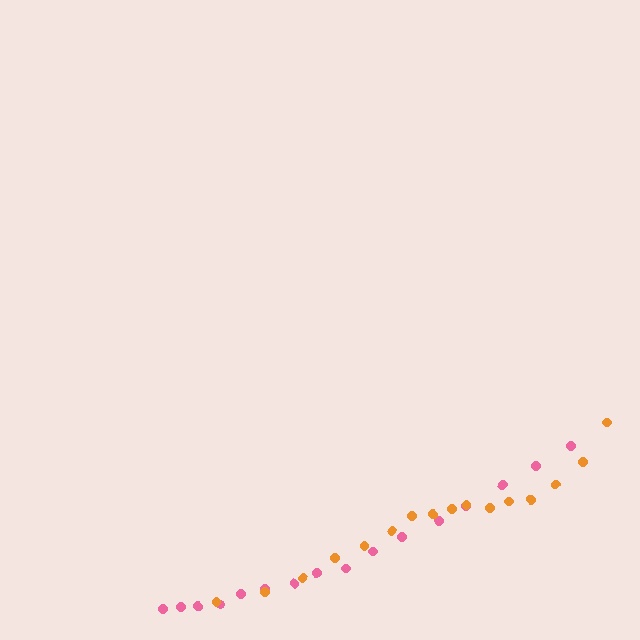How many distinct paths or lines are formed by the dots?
There are 2 distinct paths.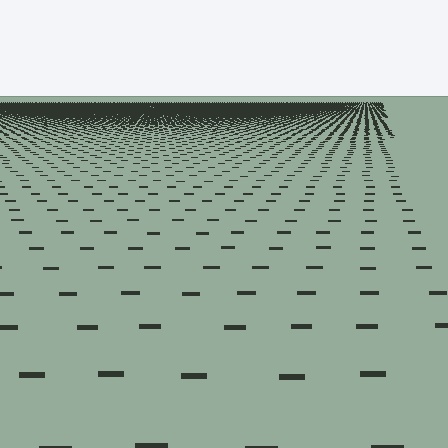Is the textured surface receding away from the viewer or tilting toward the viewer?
The surface is receding away from the viewer. Texture elements get smaller and denser toward the top.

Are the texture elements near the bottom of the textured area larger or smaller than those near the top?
Larger. Near the bottom, elements are closer to the viewer and appear at a bigger on-screen size.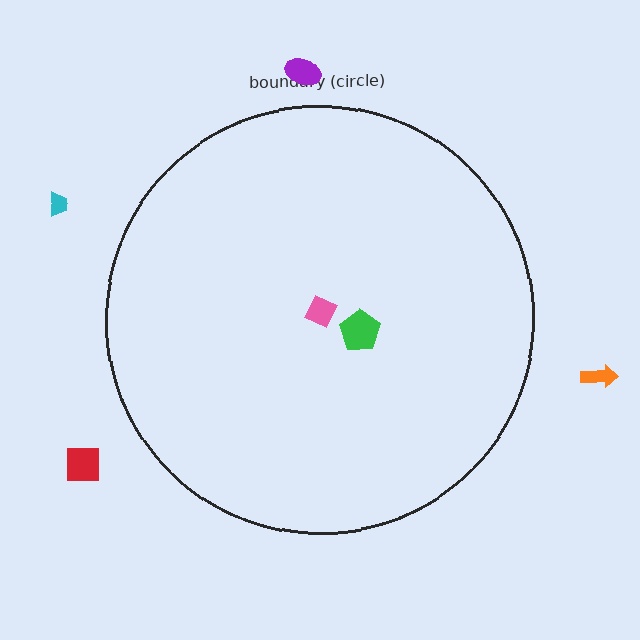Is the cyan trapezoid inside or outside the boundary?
Outside.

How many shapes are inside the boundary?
2 inside, 4 outside.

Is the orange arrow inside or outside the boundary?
Outside.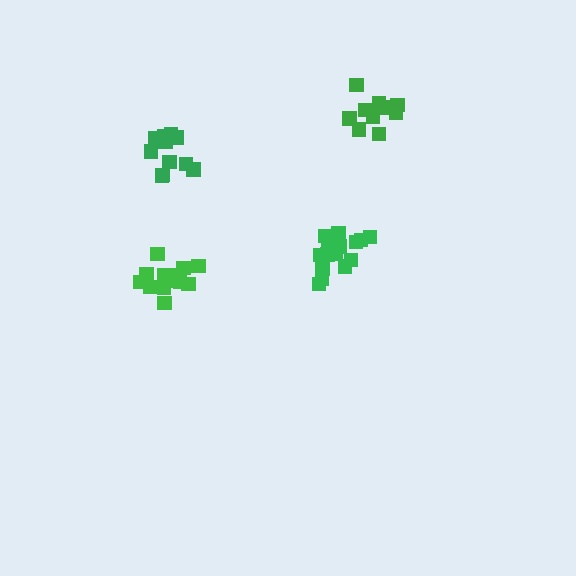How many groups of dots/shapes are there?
There are 4 groups.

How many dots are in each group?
Group 1: 11 dots, Group 2: 15 dots, Group 3: 12 dots, Group 4: 14 dots (52 total).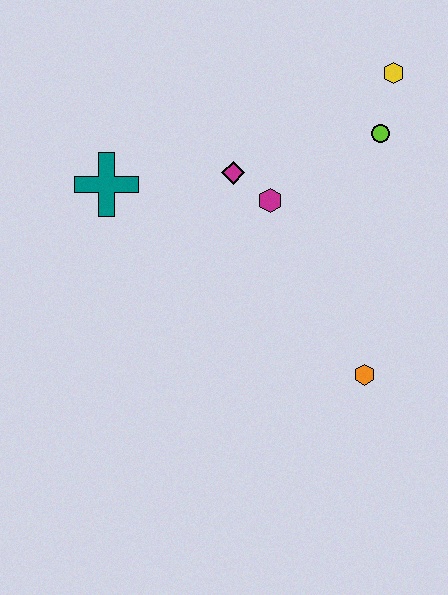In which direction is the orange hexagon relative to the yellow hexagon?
The orange hexagon is below the yellow hexagon.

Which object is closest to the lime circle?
The yellow hexagon is closest to the lime circle.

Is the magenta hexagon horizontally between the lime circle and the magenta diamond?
Yes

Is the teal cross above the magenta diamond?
No